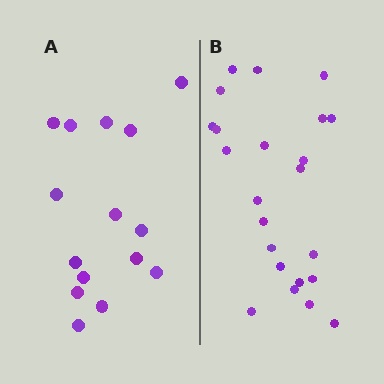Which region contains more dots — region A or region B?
Region B (the right region) has more dots.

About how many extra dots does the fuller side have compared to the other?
Region B has roughly 8 or so more dots than region A.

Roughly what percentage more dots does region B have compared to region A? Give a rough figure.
About 55% more.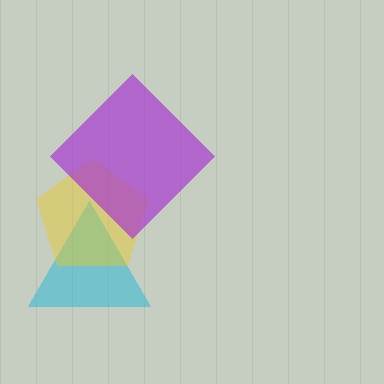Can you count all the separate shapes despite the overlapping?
Yes, there are 3 separate shapes.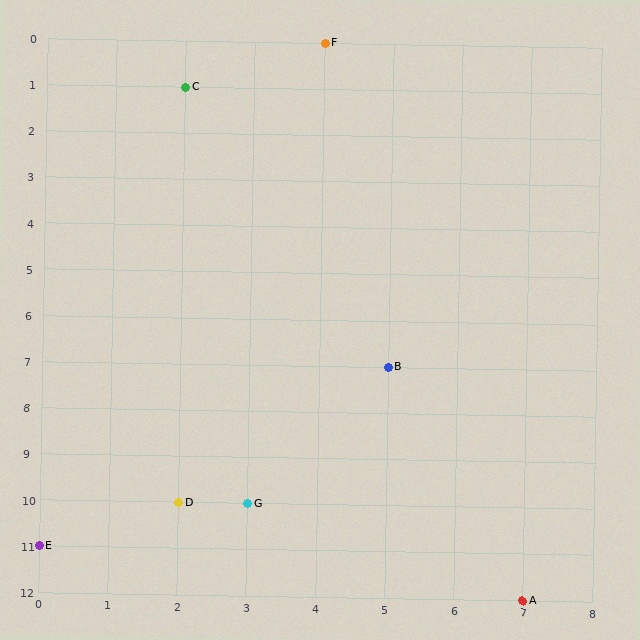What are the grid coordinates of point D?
Point D is at grid coordinates (2, 10).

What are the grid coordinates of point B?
Point B is at grid coordinates (5, 7).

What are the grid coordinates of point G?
Point G is at grid coordinates (3, 10).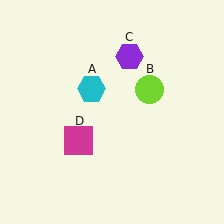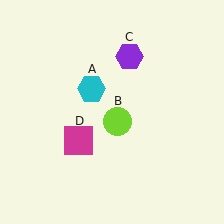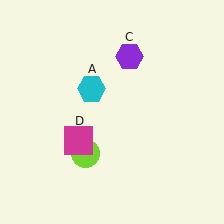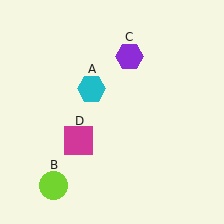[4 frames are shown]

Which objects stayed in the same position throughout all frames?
Cyan hexagon (object A) and purple hexagon (object C) and magenta square (object D) remained stationary.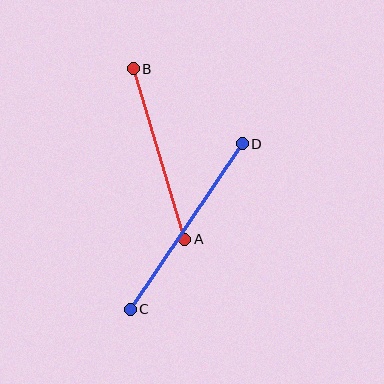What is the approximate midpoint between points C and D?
The midpoint is at approximately (186, 227) pixels.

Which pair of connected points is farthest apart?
Points C and D are farthest apart.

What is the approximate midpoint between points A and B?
The midpoint is at approximately (159, 154) pixels.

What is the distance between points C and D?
The distance is approximately 200 pixels.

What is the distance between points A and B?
The distance is approximately 178 pixels.